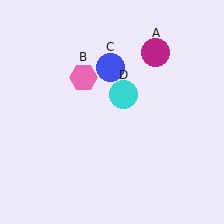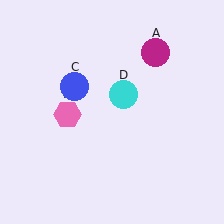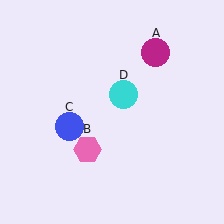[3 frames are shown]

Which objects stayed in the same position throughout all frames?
Magenta circle (object A) and cyan circle (object D) remained stationary.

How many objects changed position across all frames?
2 objects changed position: pink hexagon (object B), blue circle (object C).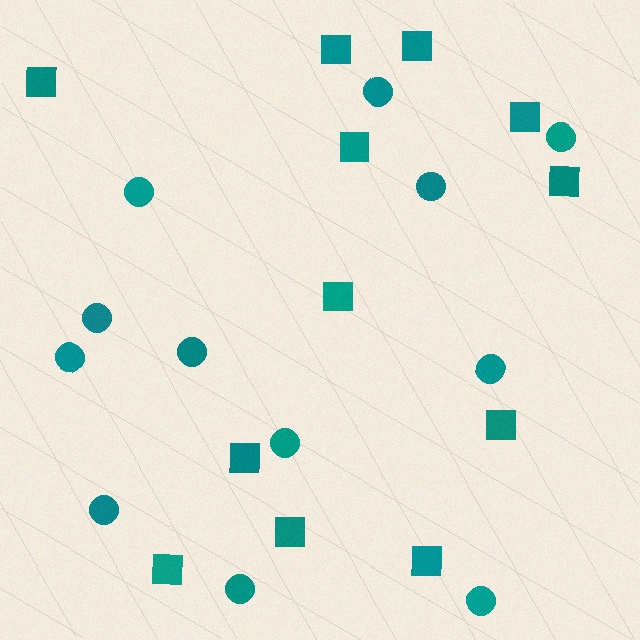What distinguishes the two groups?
There are 2 groups: one group of circles (12) and one group of squares (12).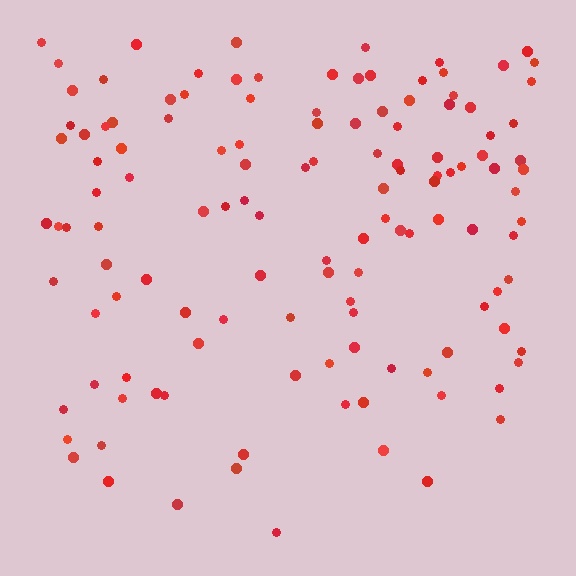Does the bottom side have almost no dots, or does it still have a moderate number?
Still a moderate number, just noticeably fewer than the top.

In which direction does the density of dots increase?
From bottom to top, with the top side densest.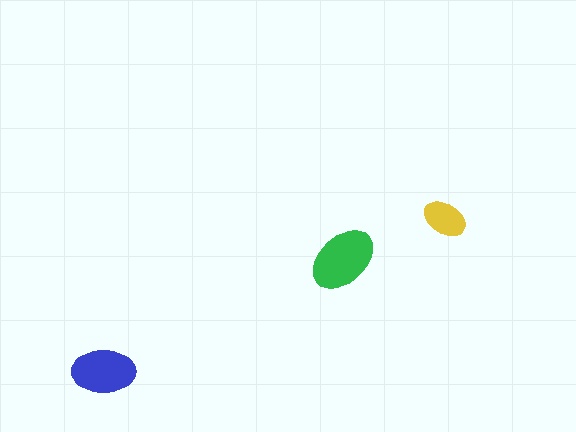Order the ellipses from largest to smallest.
the green one, the blue one, the yellow one.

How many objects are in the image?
There are 3 objects in the image.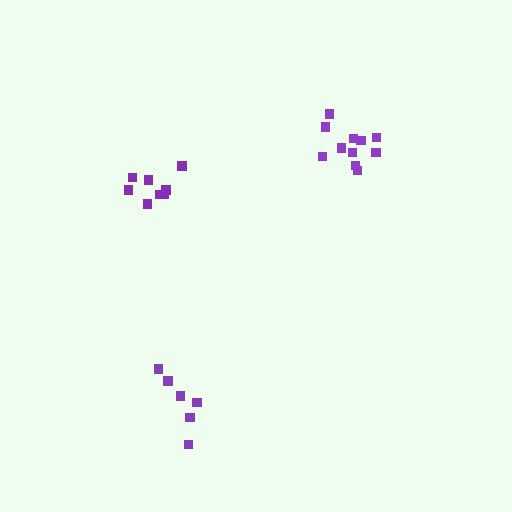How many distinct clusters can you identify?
There are 3 distinct clusters.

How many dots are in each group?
Group 1: 6 dots, Group 2: 8 dots, Group 3: 11 dots (25 total).